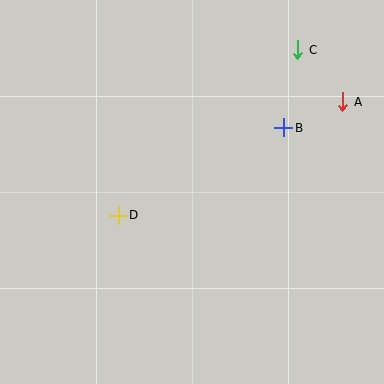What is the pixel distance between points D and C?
The distance between D and C is 244 pixels.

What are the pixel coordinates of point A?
Point A is at (343, 102).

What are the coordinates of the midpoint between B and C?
The midpoint between B and C is at (291, 89).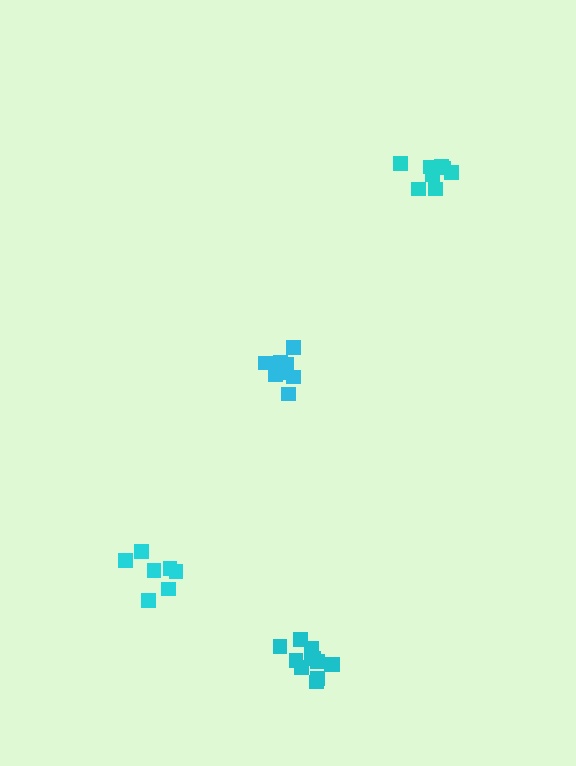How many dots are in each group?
Group 1: 12 dots, Group 2: 7 dots, Group 3: 12 dots, Group 4: 8 dots (39 total).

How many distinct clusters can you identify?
There are 4 distinct clusters.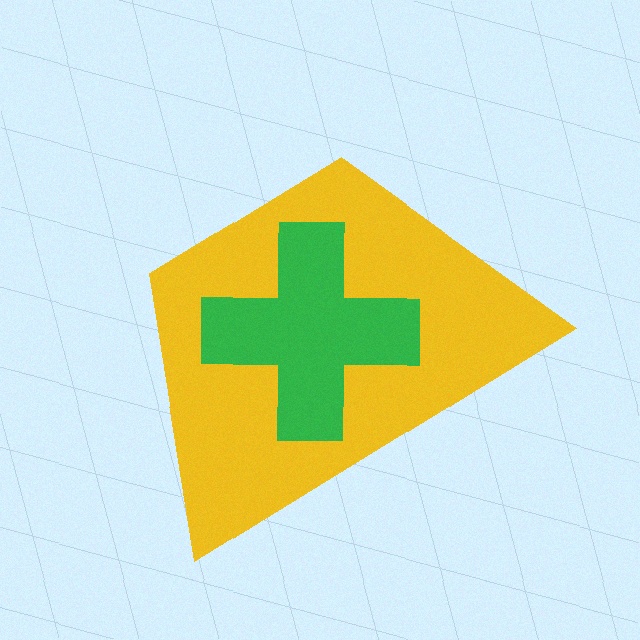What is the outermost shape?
The yellow trapezoid.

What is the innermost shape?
The green cross.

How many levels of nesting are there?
2.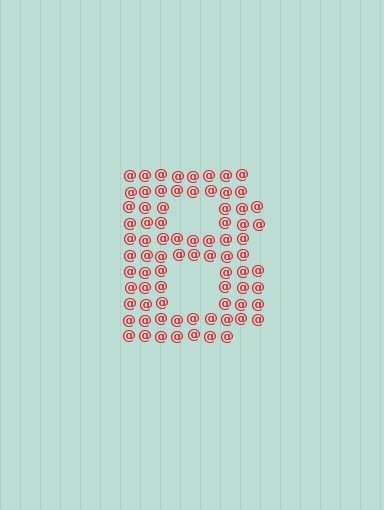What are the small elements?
The small elements are at signs.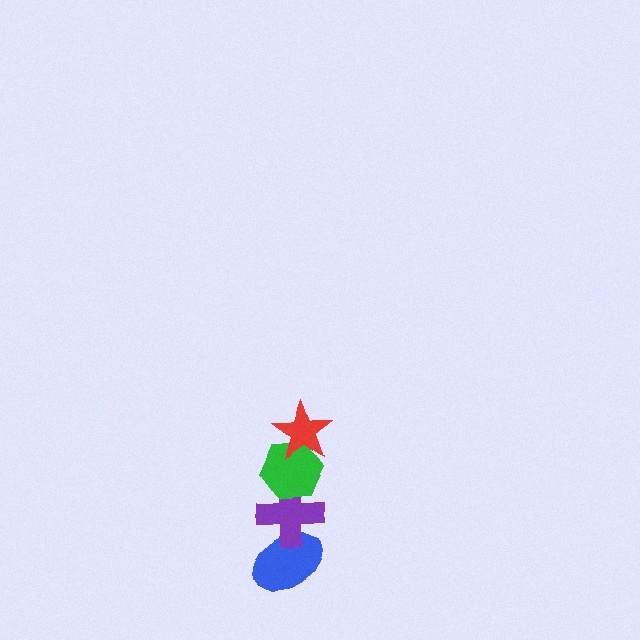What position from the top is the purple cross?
The purple cross is 3rd from the top.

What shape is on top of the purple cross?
The green hexagon is on top of the purple cross.